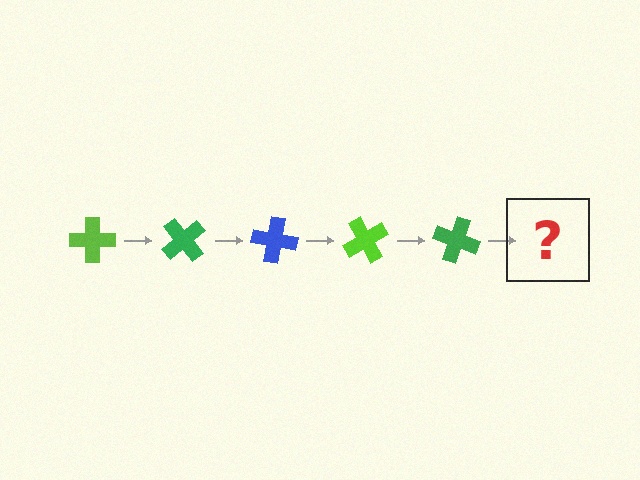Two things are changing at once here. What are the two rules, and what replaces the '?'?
The two rules are that it rotates 50 degrees each step and the color cycles through lime, green, and blue. The '?' should be a blue cross, rotated 250 degrees from the start.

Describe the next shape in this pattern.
It should be a blue cross, rotated 250 degrees from the start.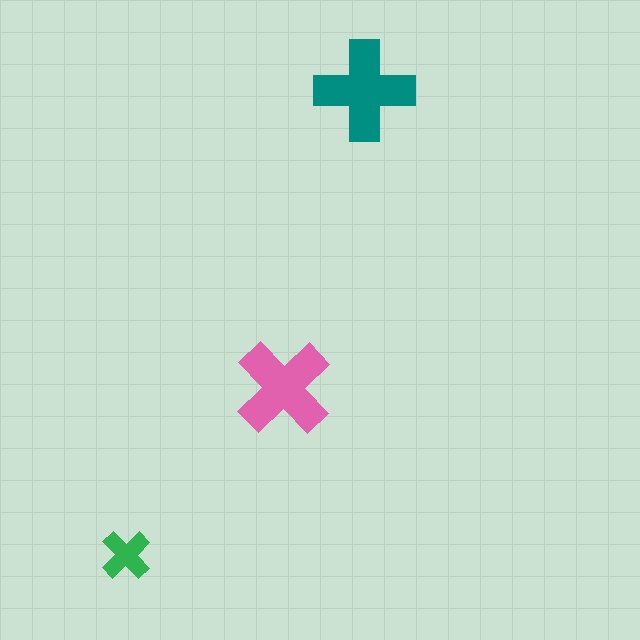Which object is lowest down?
The green cross is bottommost.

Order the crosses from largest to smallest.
the teal one, the pink one, the green one.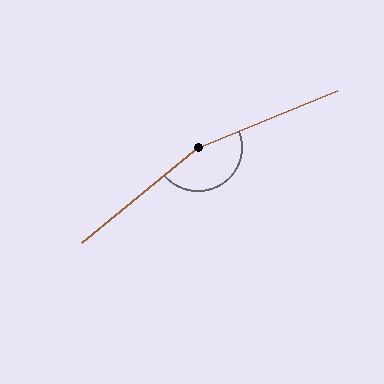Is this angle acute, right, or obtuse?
It is obtuse.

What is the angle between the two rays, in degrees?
Approximately 163 degrees.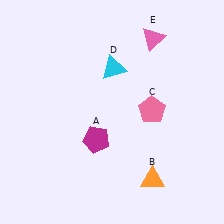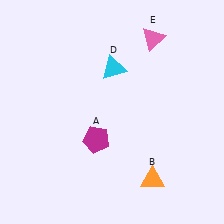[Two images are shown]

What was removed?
The pink pentagon (C) was removed in Image 2.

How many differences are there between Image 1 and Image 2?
There is 1 difference between the two images.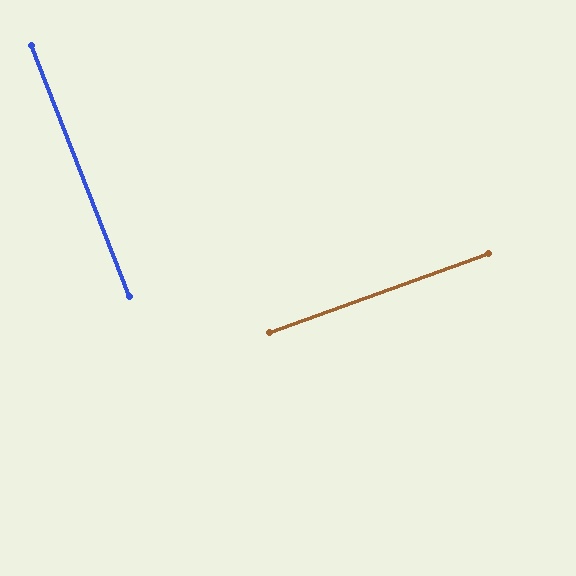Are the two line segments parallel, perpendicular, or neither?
Perpendicular — they meet at approximately 89°.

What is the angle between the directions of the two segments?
Approximately 89 degrees.